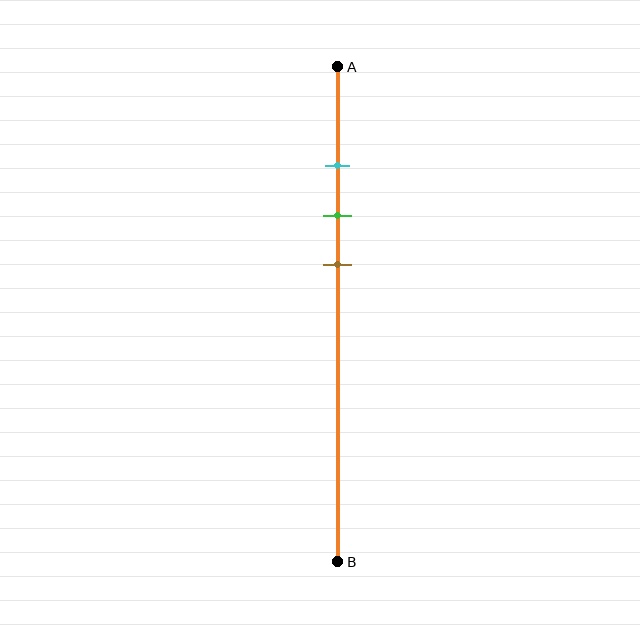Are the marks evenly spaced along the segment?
Yes, the marks are approximately evenly spaced.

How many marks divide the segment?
There are 3 marks dividing the segment.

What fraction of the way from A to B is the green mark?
The green mark is approximately 30% (0.3) of the way from A to B.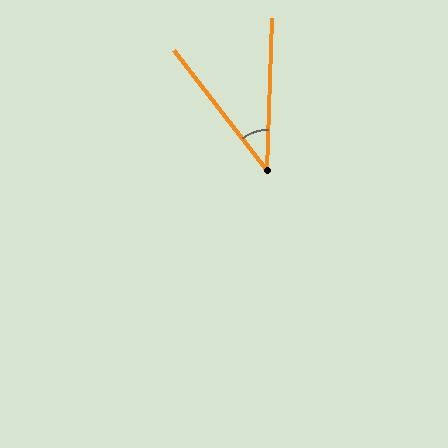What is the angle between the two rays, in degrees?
Approximately 40 degrees.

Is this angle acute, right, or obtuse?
It is acute.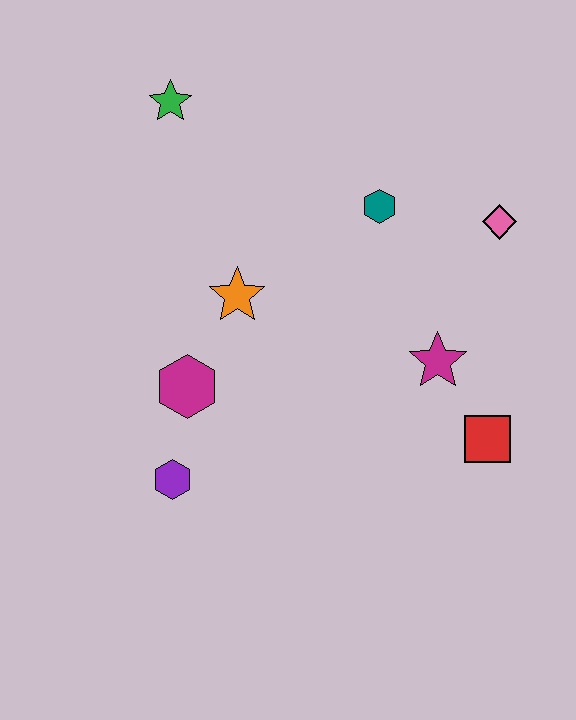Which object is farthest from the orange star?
The red square is farthest from the orange star.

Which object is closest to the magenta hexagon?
The purple hexagon is closest to the magenta hexagon.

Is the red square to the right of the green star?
Yes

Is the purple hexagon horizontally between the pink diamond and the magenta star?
No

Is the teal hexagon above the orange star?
Yes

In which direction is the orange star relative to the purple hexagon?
The orange star is above the purple hexagon.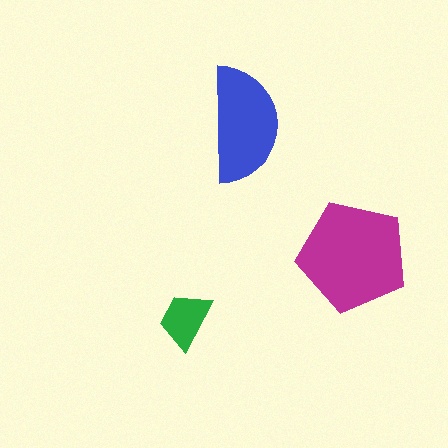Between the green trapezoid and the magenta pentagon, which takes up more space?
The magenta pentagon.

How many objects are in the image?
There are 3 objects in the image.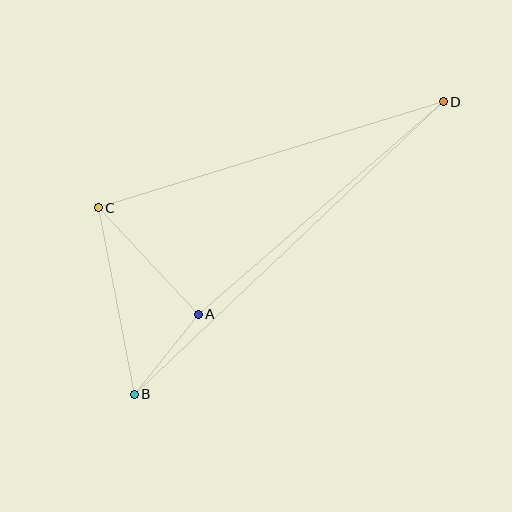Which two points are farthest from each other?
Points B and D are farthest from each other.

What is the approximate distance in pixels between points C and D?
The distance between C and D is approximately 361 pixels.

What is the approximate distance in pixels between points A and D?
The distance between A and D is approximately 324 pixels.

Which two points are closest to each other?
Points A and B are closest to each other.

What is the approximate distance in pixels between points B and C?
The distance between B and C is approximately 190 pixels.